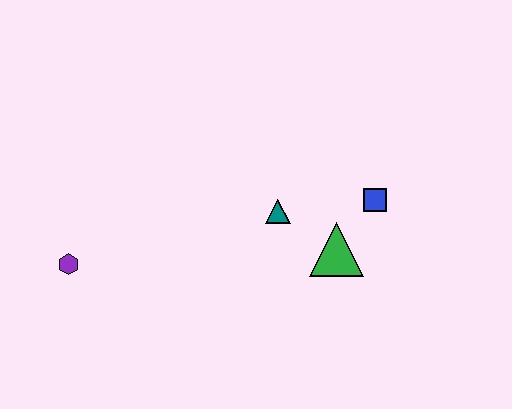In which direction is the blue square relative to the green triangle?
The blue square is above the green triangle.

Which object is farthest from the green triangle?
The purple hexagon is farthest from the green triangle.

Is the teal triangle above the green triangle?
Yes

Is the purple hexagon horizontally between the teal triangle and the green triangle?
No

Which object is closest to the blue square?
The green triangle is closest to the blue square.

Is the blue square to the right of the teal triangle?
Yes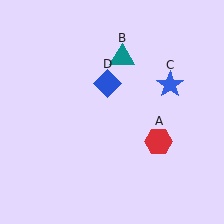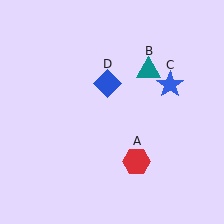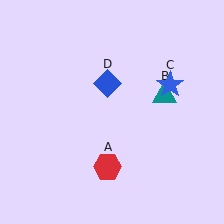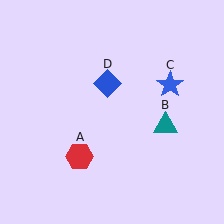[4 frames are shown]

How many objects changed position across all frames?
2 objects changed position: red hexagon (object A), teal triangle (object B).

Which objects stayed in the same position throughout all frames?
Blue star (object C) and blue diamond (object D) remained stationary.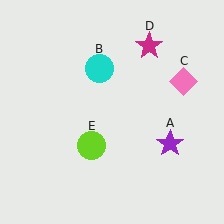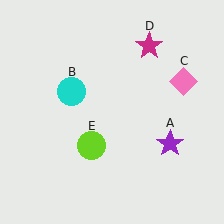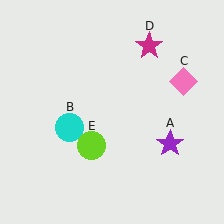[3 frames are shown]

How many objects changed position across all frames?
1 object changed position: cyan circle (object B).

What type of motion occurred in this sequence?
The cyan circle (object B) rotated counterclockwise around the center of the scene.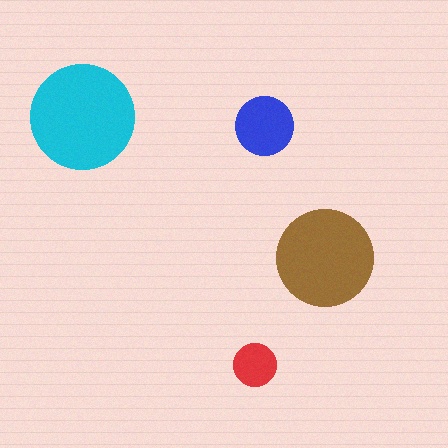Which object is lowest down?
The red circle is bottommost.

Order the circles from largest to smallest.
the cyan one, the brown one, the blue one, the red one.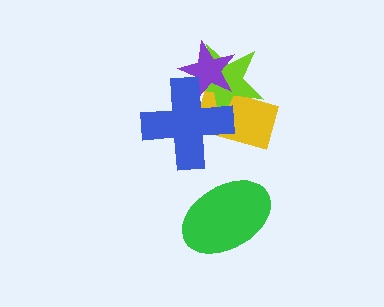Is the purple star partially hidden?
Yes, it is partially covered by another shape.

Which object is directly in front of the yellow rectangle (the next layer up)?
The lime star is directly in front of the yellow rectangle.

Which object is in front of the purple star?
The blue cross is in front of the purple star.